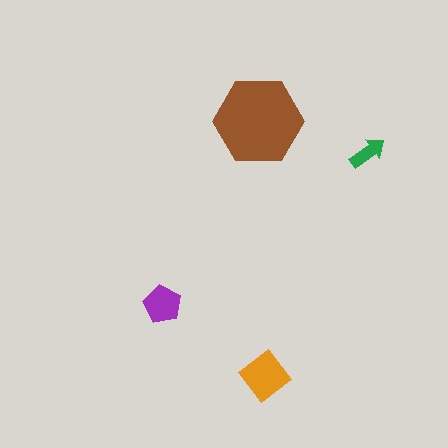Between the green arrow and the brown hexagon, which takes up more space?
The brown hexagon.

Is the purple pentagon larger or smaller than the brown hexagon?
Smaller.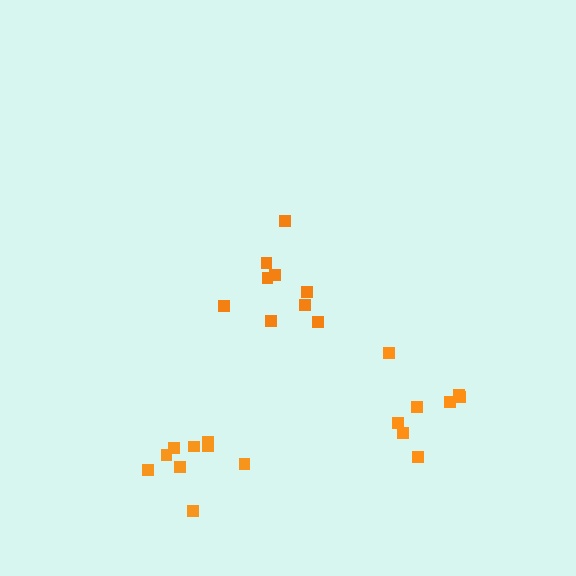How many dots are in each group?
Group 1: 9 dots, Group 2: 8 dots, Group 3: 9 dots (26 total).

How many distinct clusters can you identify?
There are 3 distinct clusters.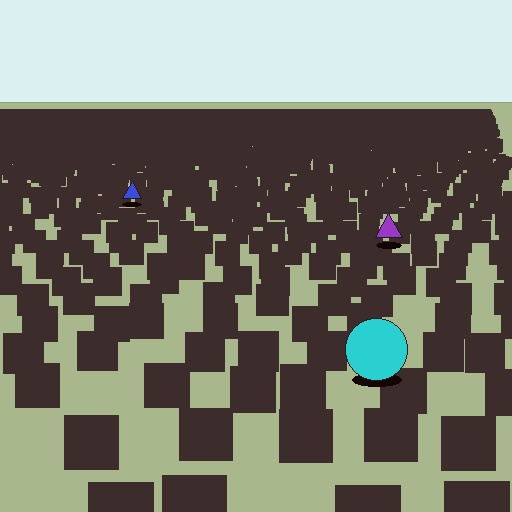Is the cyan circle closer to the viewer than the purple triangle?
Yes. The cyan circle is closer — you can tell from the texture gradient: the ground texture is coarser near it.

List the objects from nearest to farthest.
From nearest to farthest: the cyan circle, the purple triangle, the blue triangle.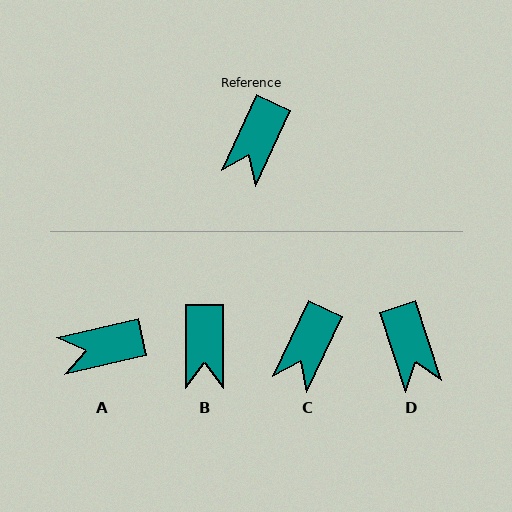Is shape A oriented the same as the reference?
No, it is off by about 52 degrees.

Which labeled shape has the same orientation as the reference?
C.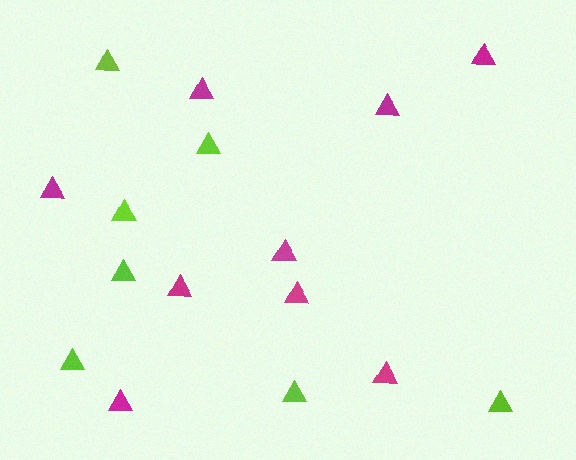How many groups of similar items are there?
There are 2 groups: one group of lime triangles (7) and one group of magenta triangles (9).